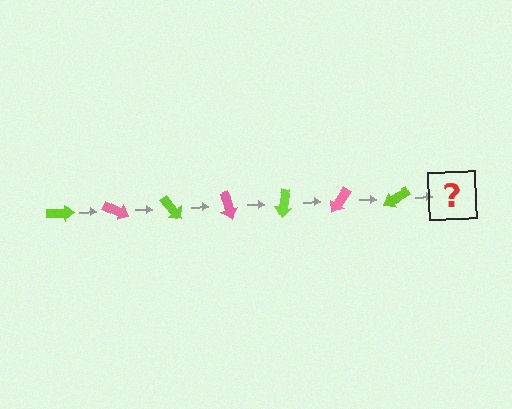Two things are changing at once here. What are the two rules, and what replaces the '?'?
The two rules are that it rotates 25 degrees each step and the color cycles through lime and pink. The '?' should be a pink arrow, rotated 175 degrees from the start.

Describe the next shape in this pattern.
It should be a pink arrow, rotated 175 degrees from the start.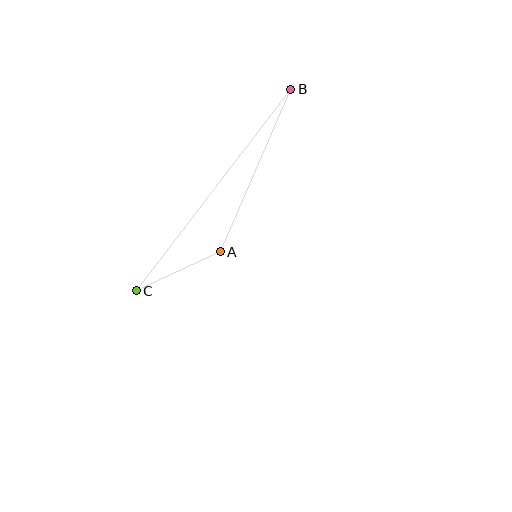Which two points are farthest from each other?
Points B and C are farthest from each other.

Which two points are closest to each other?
Points A and C are closest to each other.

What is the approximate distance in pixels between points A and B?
The distance between A and B is approximately 177 pixels.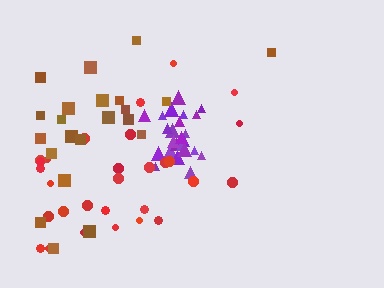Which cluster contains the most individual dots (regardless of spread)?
Red (30).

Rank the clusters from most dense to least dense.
purple, brown, red.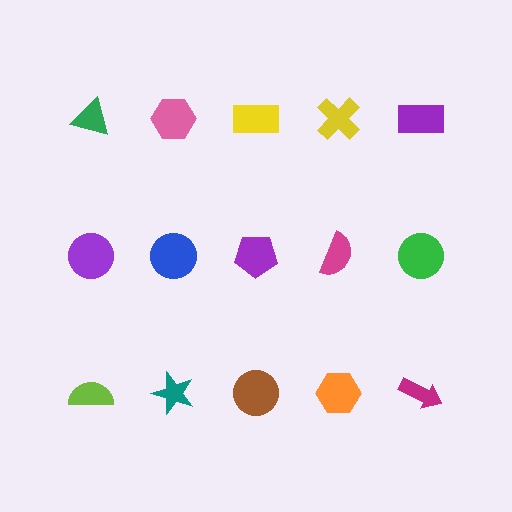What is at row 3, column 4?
An orange hexagon.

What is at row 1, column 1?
A green triangle.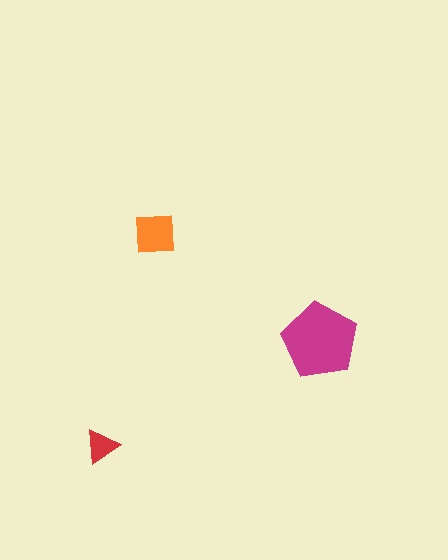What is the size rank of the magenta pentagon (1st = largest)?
1st.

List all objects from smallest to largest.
The red triangle, the orange square, the magenta pentagon.